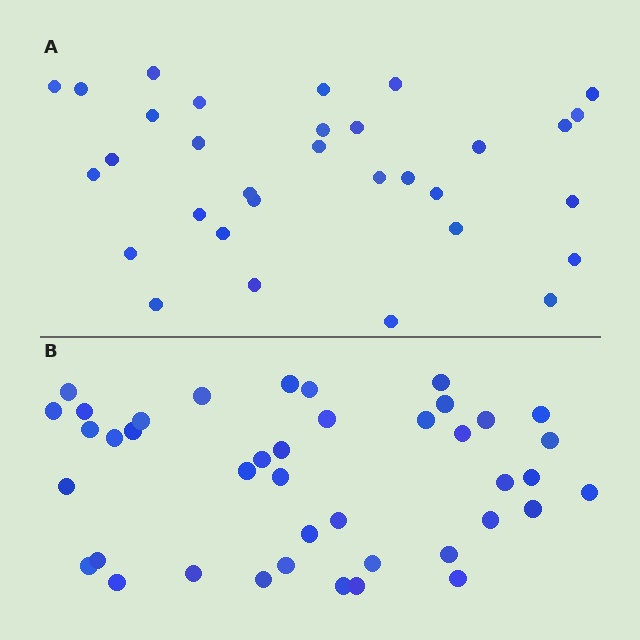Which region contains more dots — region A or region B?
Region B (the bottom region) has more dots.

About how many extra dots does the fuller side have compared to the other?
Region B has roughly 8 or so more dots than region A.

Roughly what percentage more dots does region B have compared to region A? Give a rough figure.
About 30% more.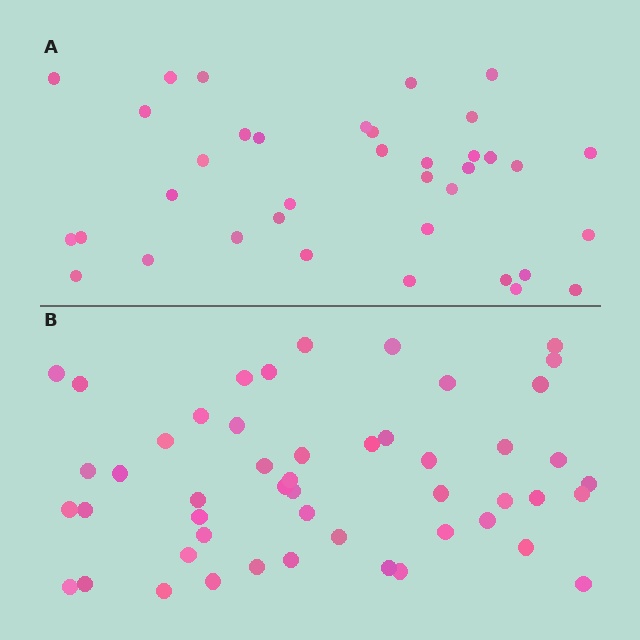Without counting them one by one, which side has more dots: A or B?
Region B (the bottom region) has more dots.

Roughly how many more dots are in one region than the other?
Region B has approximately 15 more dots than region A.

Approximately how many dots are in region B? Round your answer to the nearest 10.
About 50 dots.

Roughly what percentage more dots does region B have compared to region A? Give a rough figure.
About 35% more.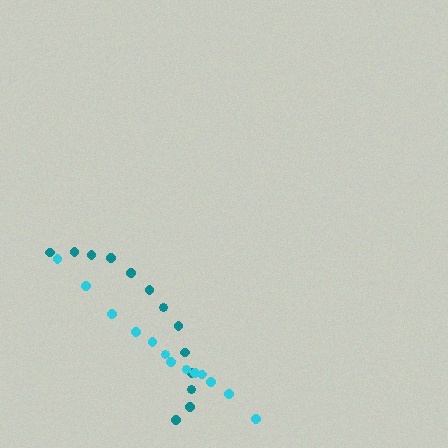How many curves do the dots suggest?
There are 2 distinct paths.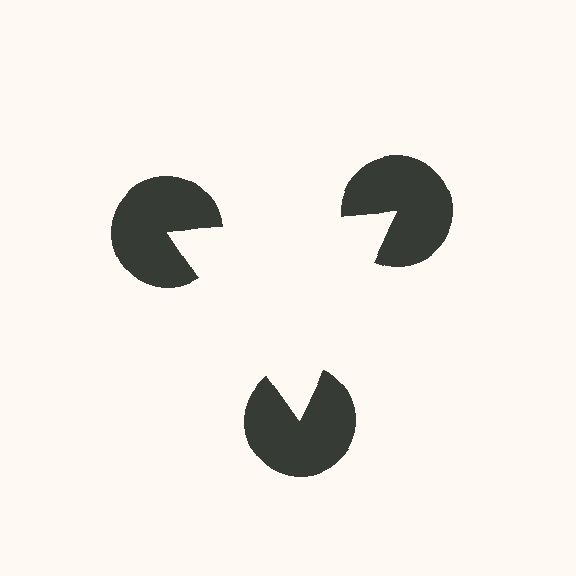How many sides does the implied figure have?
3 sides.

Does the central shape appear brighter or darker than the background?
It typically appears slightly brighter than the background, even though no actual brightness change is drawn.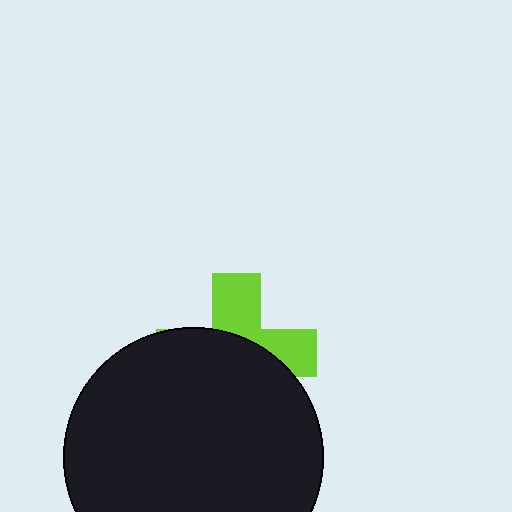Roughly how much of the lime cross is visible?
A small part of it is visible (roughly 39%).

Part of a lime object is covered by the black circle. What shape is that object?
It is a cross.